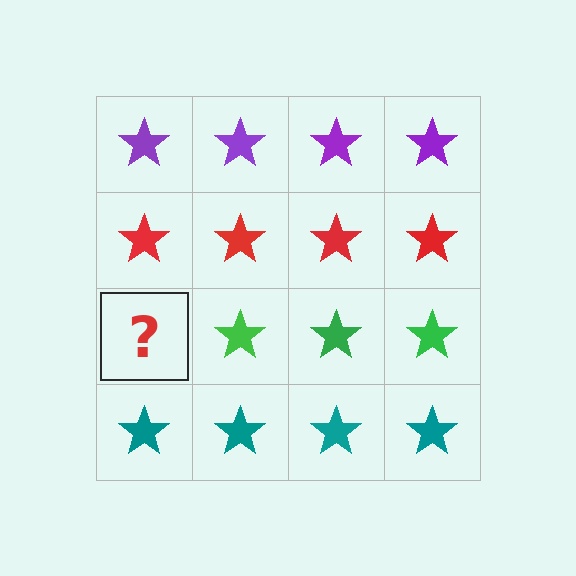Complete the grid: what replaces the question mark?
The question mark should be replaced with a green star.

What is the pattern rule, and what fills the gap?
The rule is that each row has a consistent color. The gap should be filled with a green star.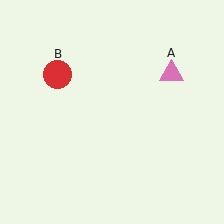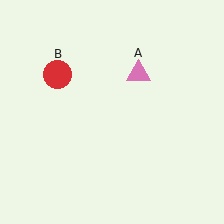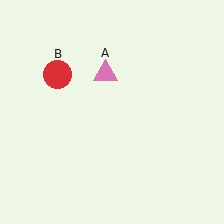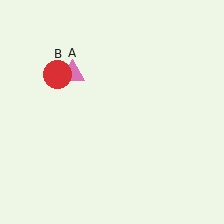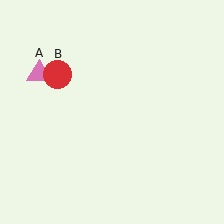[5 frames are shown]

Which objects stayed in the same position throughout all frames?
Red circle (object B) remained stationary.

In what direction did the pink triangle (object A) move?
The pink triangle (object A) moved left.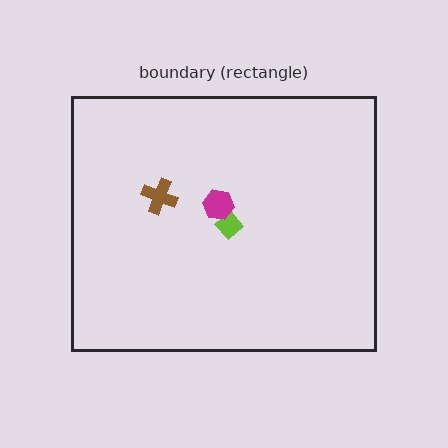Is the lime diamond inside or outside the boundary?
Inside.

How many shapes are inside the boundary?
3 inside, 0 outside.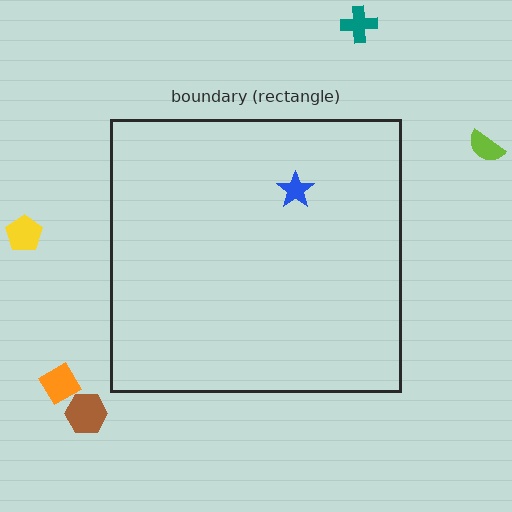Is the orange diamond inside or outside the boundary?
Outside.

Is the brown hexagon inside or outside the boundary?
Outside.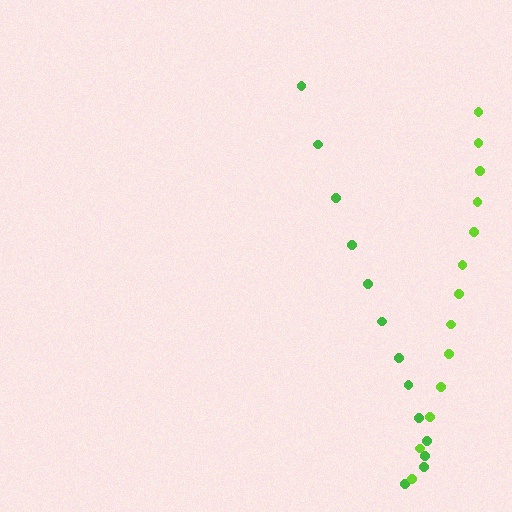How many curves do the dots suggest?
There are 2 distinct paths.